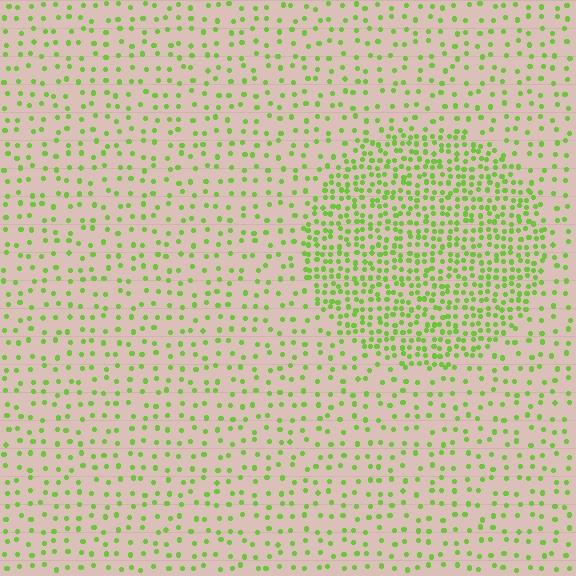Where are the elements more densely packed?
The elements are more densely packed inside the circle boundary.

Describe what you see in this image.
The image contains small lime elements arranged at two different densities. A circle-shaped region is visible where the elements are more densely packed than the surrounding area.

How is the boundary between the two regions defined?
The boundary is defined by a change in element density (approximately 2.5x ratio). All elements are the same color, size, and shape.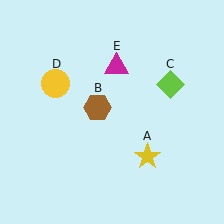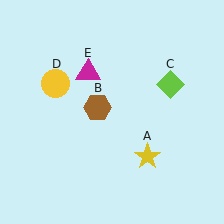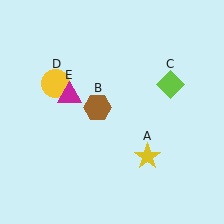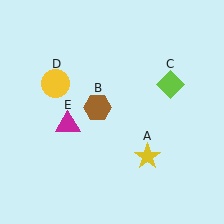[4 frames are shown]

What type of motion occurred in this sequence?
The magenta triangle (object E) rotated counterclockwise around the center of the scene.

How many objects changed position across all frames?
1 object changed position: magenta triangle (object E).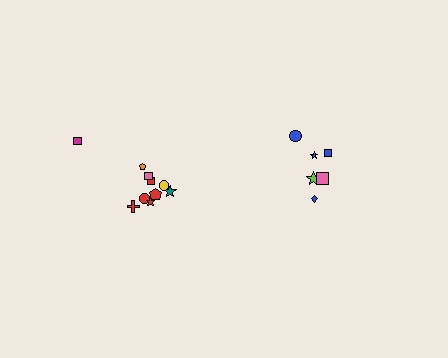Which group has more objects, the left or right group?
The left group.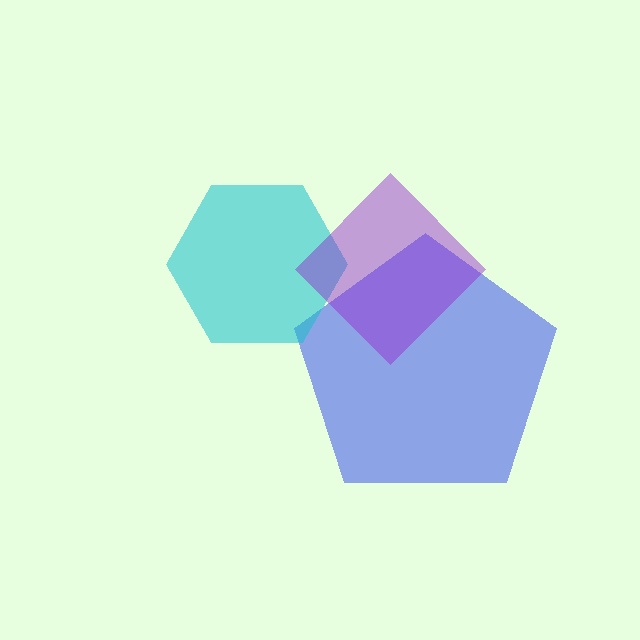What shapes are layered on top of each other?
The layered shapes are: a blue pentagon, a cyan hexagon, a purple diamond.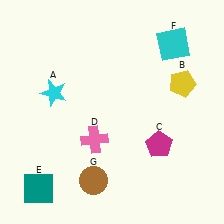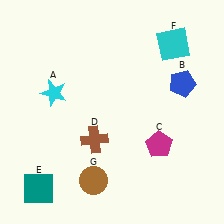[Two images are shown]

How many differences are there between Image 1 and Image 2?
There are 2 differences between the two images.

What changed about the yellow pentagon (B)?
In Image 1, B is yellow. In Image 2, it changed to blue.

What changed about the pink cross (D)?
In Image 1, D is pink. In Image 2, it changed to brown.